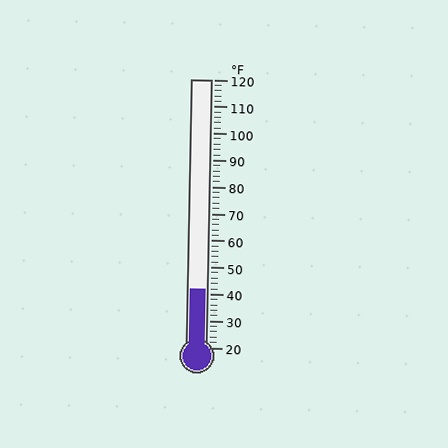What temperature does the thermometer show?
The thermometer shows approximately 42°F.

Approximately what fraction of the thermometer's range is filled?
The thermometer is filled to approximately 20% of its range.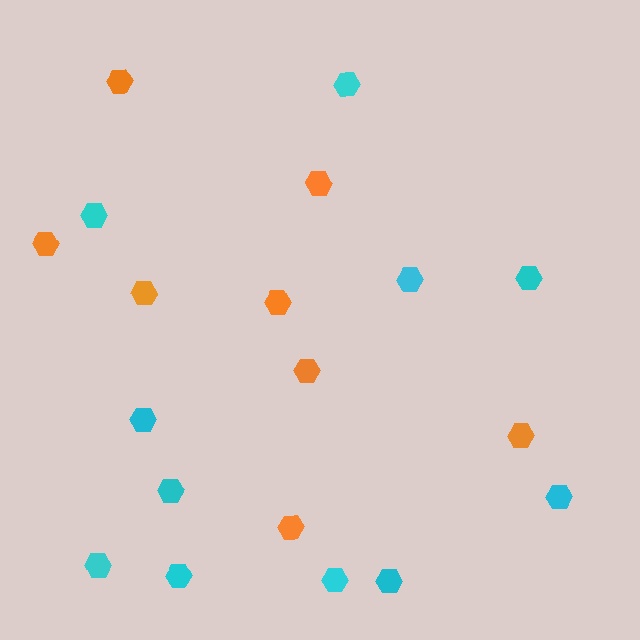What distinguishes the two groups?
There are 2 groups: one group of cyan hexagons (11) and one group of orange hexagons (8).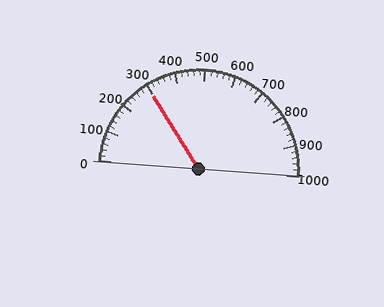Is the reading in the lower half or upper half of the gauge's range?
The reading is in the lower half of the range (0 to 1000).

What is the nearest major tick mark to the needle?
The nearest major tick mark is 300.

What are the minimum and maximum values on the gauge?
The gauge ranges from 0 to 1000.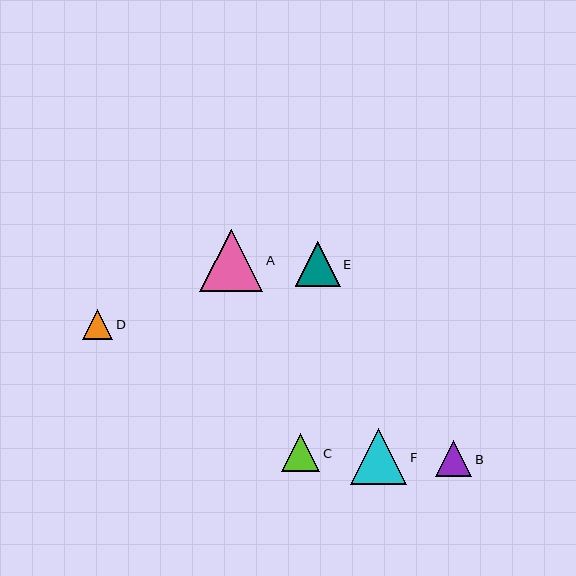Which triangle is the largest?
Triangle A is the largest with a size of approximately 63 pixels.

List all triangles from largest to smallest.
From largest to smallest: A, F, E, C, B, D.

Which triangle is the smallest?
Triangle D is the smallest with a size of approximately 30 pixels.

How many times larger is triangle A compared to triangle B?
Triangle A is approximately 1.7 times the size of triangle B.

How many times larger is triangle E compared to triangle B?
Triangle E is approximately 1.2 times the size of triangle B.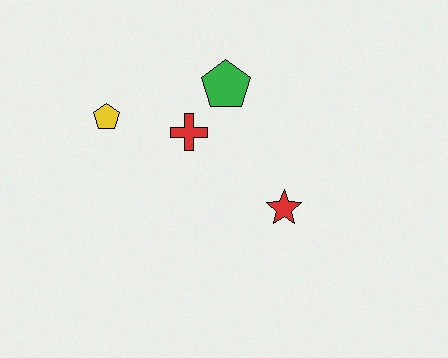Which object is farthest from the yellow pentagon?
The red star is farthest from the yellow pentagon.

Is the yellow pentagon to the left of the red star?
Yes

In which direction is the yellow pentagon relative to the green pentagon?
The yellow pentagon is to the left of the green pentagon.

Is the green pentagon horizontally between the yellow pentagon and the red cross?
No